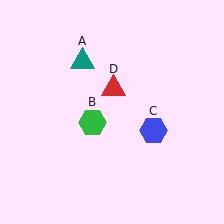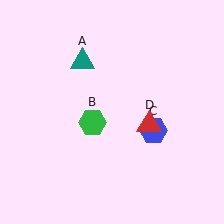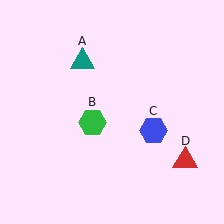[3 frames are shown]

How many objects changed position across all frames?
1 object changed position: red triangle (object D).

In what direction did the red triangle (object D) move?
The red triangle (object D) moved down and to the right.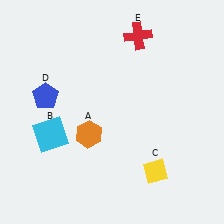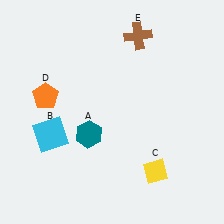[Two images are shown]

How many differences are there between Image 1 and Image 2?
There are 3 differences between the two images.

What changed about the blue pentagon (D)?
In Image 1, D is blue. In Image 2, it changed to orange.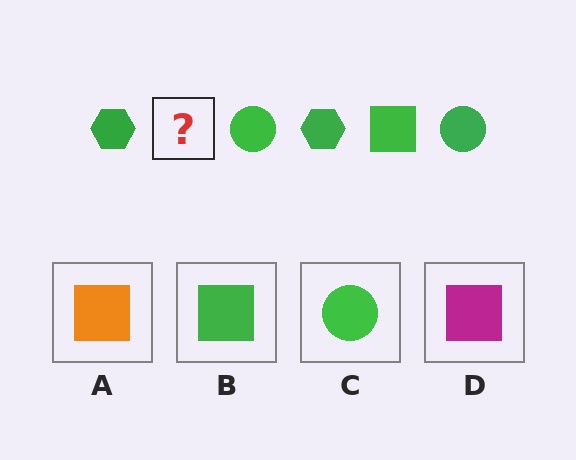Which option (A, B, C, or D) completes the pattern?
B.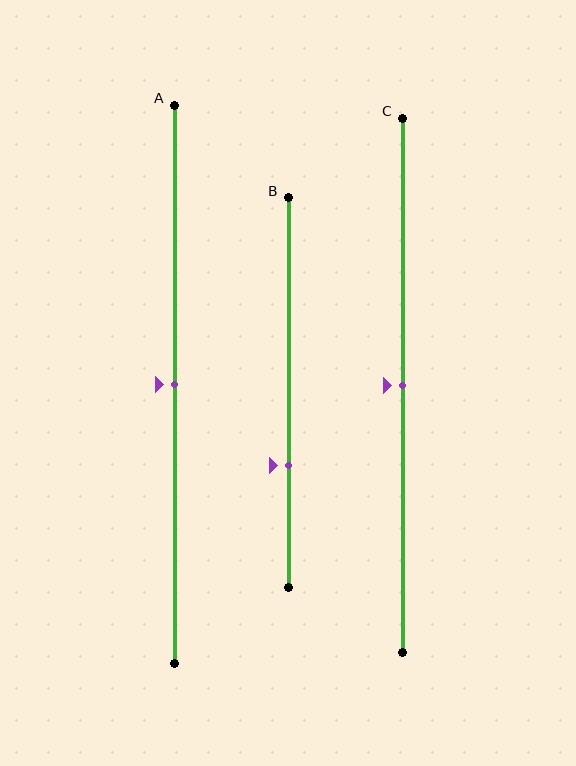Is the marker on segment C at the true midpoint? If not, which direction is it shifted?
Yes, the marker on segment C is at the true midpoint.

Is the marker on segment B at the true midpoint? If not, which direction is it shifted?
No, the marker on segment B is shifted downward by about 19% of the segment length.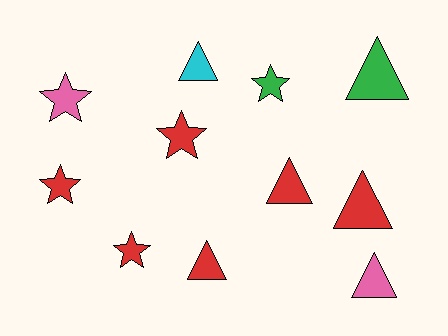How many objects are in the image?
There are 11 objects.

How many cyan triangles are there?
There is 1 cyan triangle.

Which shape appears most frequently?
Triangle, with 6 objects.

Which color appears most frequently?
Red, with 6 objects.